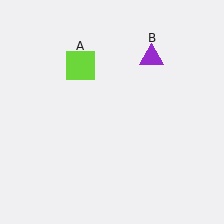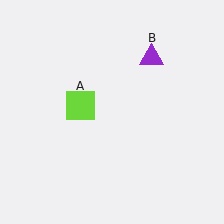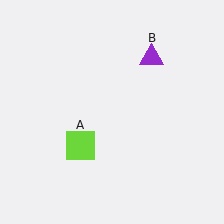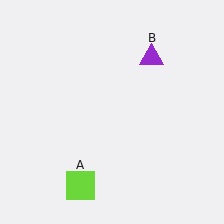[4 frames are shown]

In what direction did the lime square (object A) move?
The lime square (object A) moved down.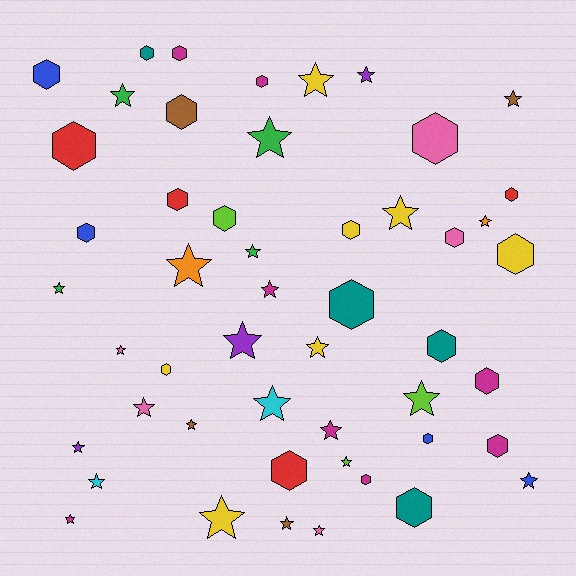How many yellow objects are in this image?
There are 7 yellow objects.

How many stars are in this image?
There are 27 stars.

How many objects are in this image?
There are 50 objects.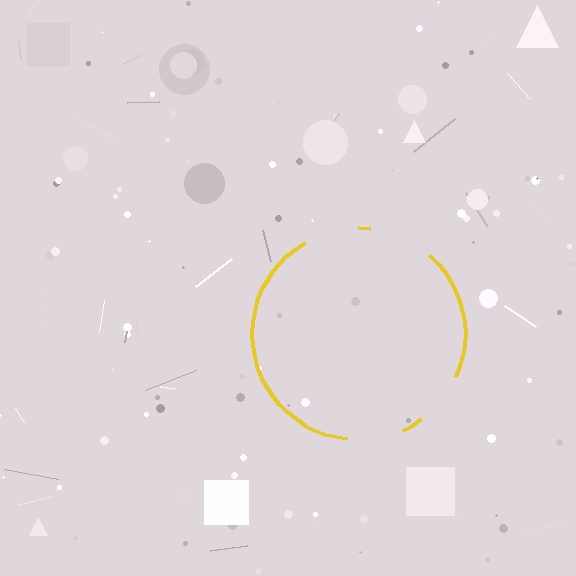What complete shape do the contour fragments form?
The contour fragments form a circle.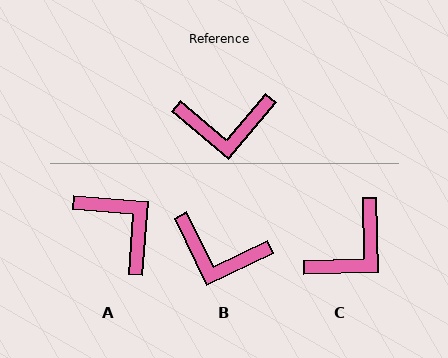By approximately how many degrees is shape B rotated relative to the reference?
Approximately 24 degrees clockwise.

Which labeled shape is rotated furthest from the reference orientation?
A, about 126 degrees away.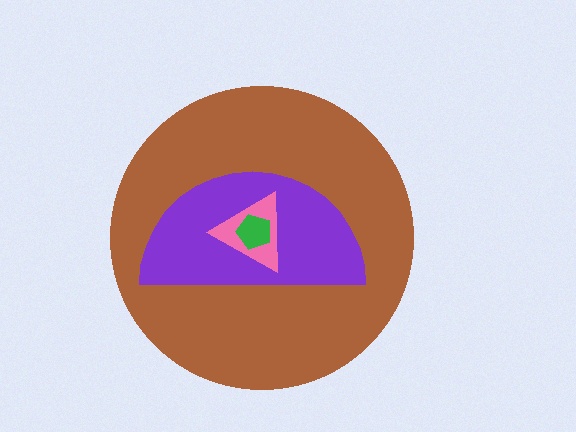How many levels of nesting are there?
4.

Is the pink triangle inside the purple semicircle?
Yes.